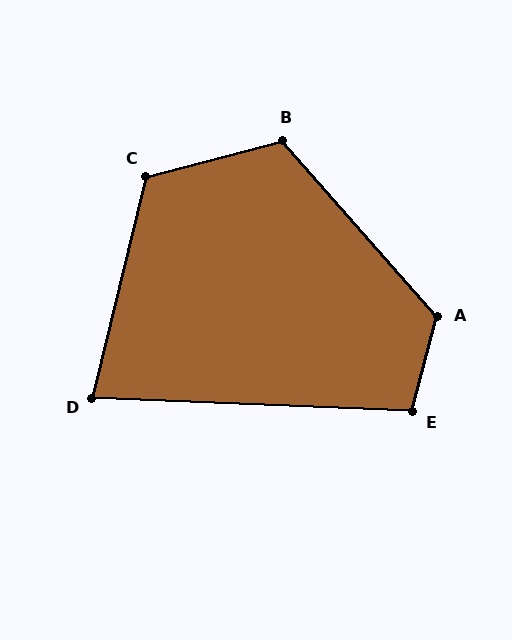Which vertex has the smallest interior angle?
D, at approximately 79 degrees.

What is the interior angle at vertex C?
Approximately 118 degrees (obtuse).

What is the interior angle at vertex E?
Approximately 102 degrees (obtuse).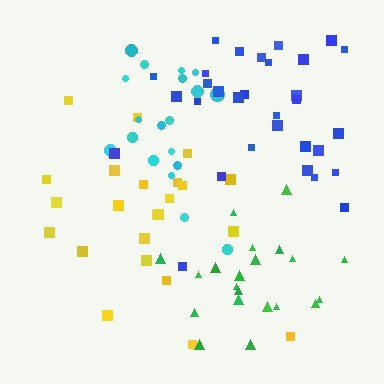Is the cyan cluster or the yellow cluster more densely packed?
Cyan.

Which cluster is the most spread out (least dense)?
Yellow.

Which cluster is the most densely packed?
Green.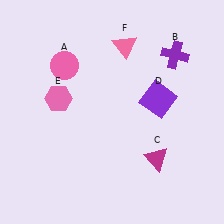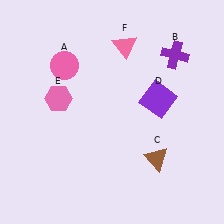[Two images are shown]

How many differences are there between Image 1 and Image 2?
There is 1 difference between the two images.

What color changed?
The triangle (C) changed from magenta in Image 1 to brown in Image 2.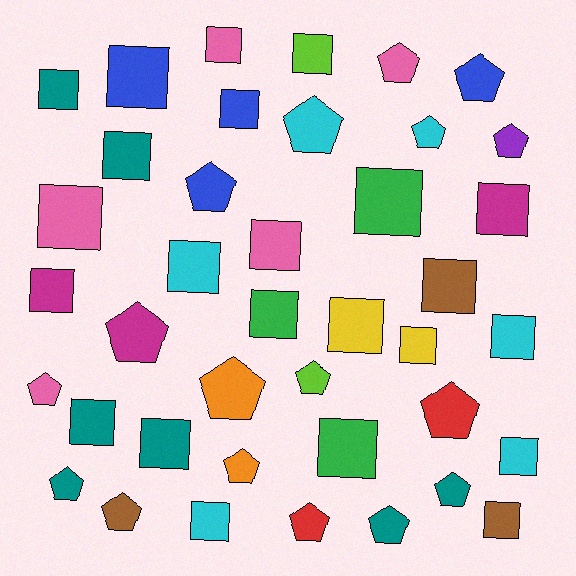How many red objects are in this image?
There are 2 red objects.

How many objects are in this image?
There are 40 objects.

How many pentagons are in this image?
There are 17 pentagons.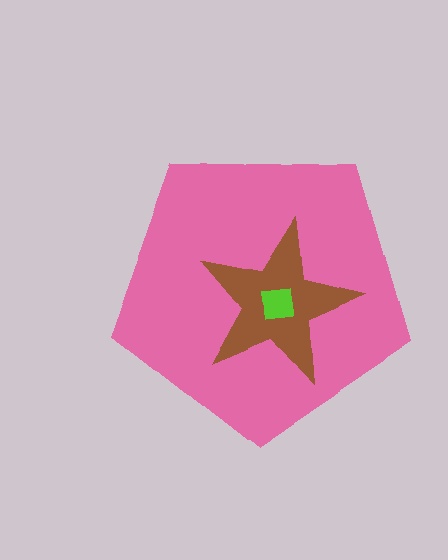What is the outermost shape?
The pink pentagon.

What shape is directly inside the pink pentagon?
The brown star.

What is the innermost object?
The lime square.